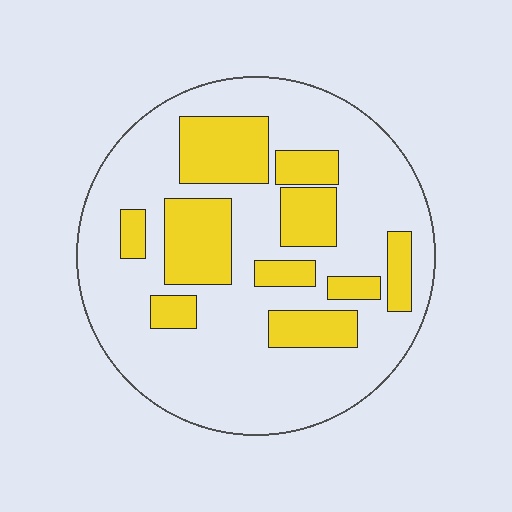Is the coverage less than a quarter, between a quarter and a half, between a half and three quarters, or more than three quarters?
Between a quarter and a half.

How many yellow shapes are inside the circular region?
10.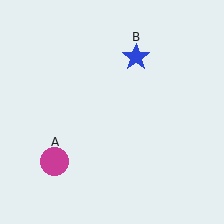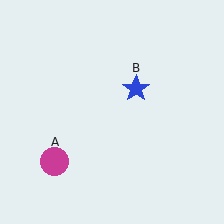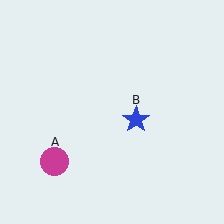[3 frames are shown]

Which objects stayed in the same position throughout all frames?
Magenta circle (object A) remained stationary.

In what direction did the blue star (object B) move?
The blue star (object B) moved down.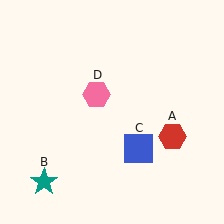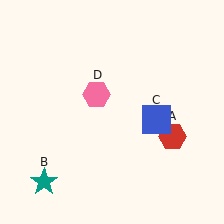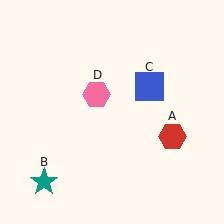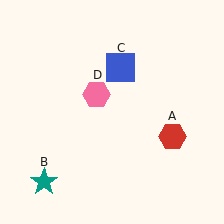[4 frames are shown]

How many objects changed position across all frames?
1 object changed position: blue square (object C).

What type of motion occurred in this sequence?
The blue square (object C) rotated counterclockwise around the center of the scene.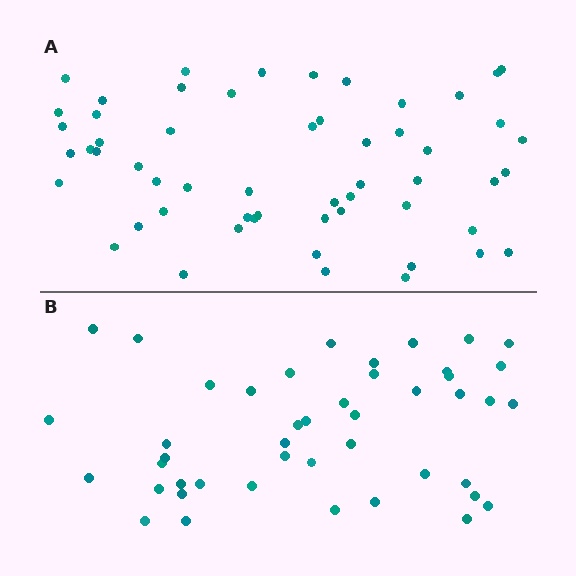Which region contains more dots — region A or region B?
Region A (the top region) has more dots.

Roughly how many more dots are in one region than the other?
Region A has roughly 12 or so more dots than region B.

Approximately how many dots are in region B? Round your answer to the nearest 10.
About 40 dots. (The exact count is 45, which rounds to 40.)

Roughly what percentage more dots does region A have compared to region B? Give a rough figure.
About 25% more.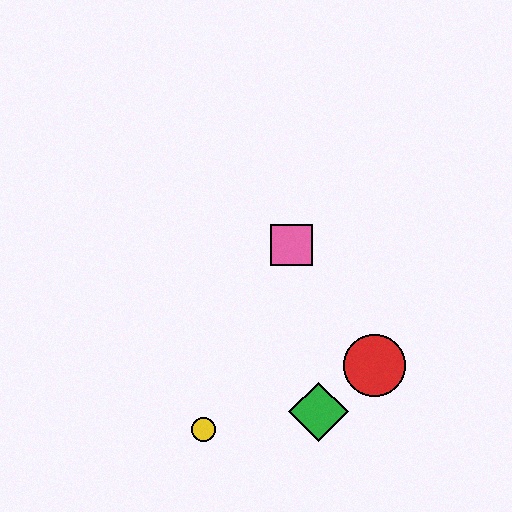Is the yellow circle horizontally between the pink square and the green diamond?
No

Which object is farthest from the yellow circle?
The pink square is farthest from the yellow circle.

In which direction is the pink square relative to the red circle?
The pink square is above the red circle.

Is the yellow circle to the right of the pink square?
No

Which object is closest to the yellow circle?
The green diamond is closest to the yellow circle.